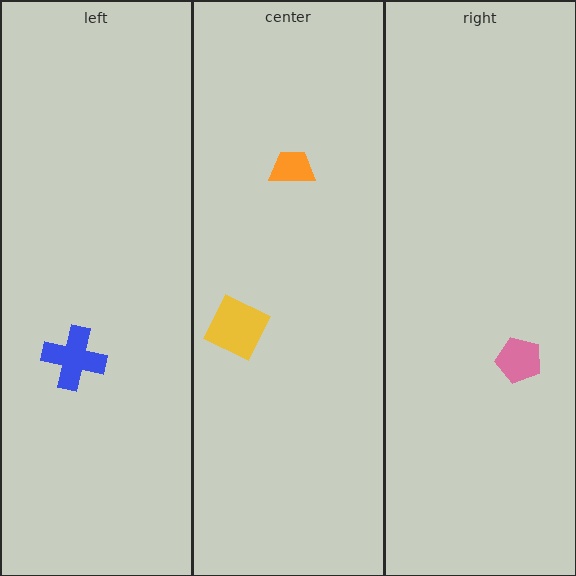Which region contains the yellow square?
The center region.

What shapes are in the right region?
The pink pentagon.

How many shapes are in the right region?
1.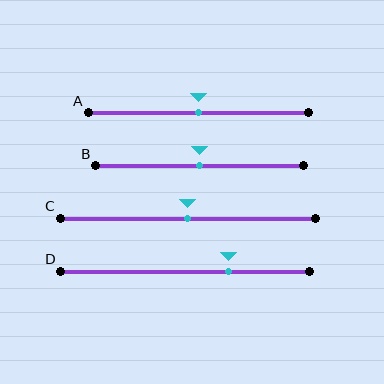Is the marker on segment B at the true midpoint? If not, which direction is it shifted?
Yes, the marker on segment B is at the true midpoint.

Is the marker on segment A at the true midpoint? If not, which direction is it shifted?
Yes, the marker on segment A is at the true midpoint.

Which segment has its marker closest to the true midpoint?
Segment A has its marker closest to the true midpoint.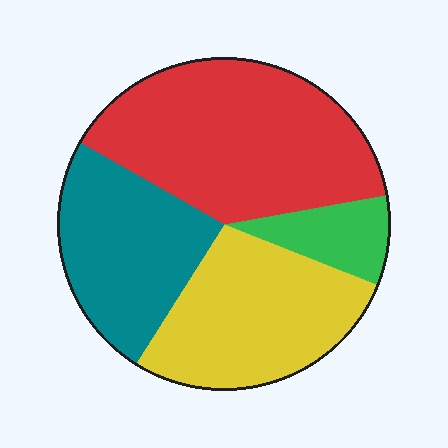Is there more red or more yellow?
Red.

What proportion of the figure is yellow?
Yellow takes up about one quarter (1/4) of the figure.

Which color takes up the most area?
Red, at roughly 40%.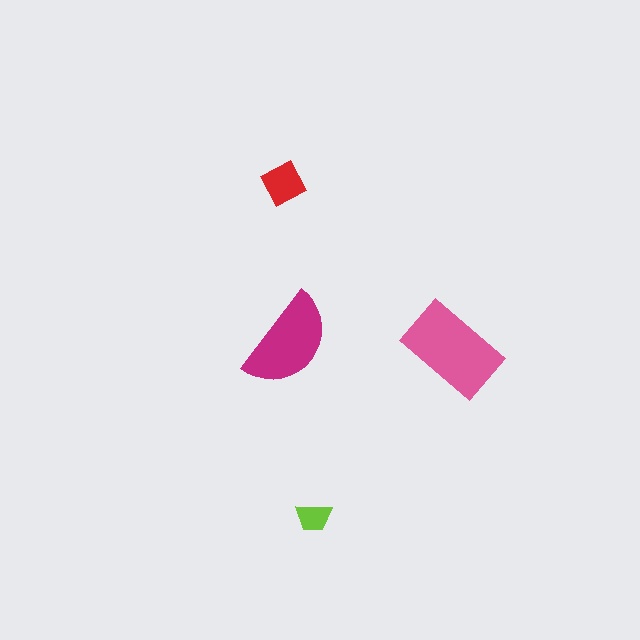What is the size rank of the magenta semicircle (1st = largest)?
2nd.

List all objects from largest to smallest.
The pink rectangle, the magenta semicircle, the red square, the lime trapezoid.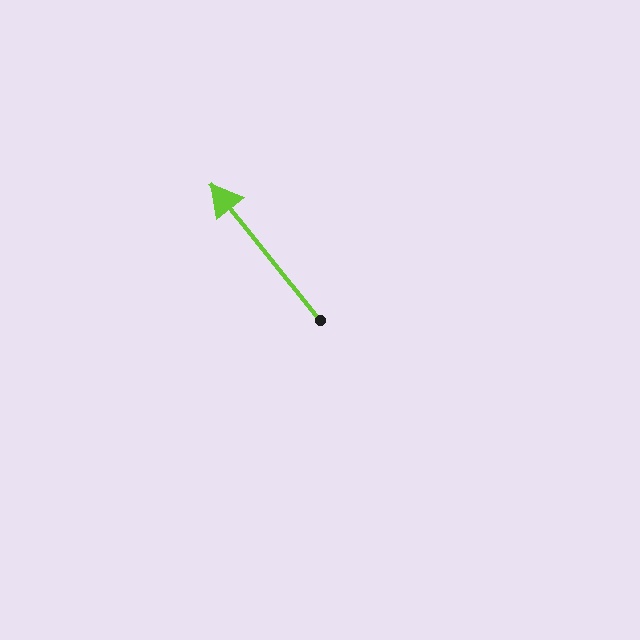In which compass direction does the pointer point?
Northwest.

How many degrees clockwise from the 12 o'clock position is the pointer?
Approximately 321 degrees.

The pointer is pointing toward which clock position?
Roughly 11 o'clock.